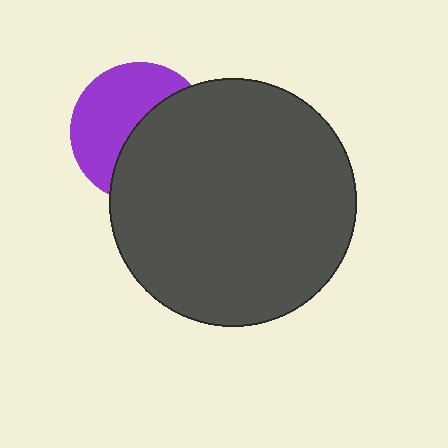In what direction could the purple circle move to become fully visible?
The purple circle could move left. That would shift it out from behind the dark gray circle entirely.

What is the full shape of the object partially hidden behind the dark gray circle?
The partially hidden object is a purple circle.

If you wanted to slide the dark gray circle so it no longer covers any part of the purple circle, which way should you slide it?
Slide it right — that is the most direct way to separate the two shapes.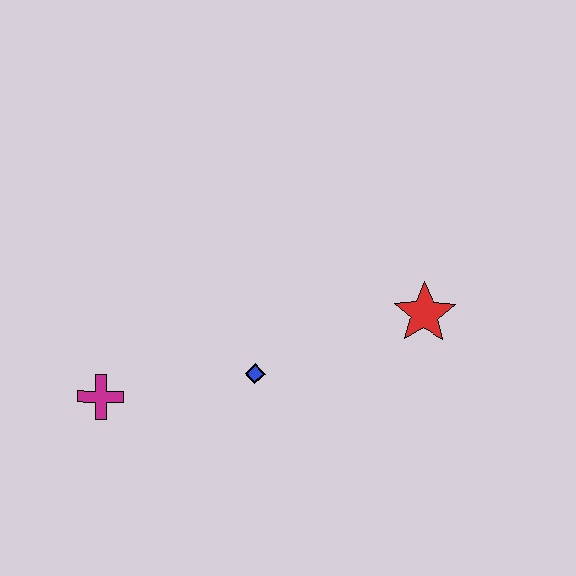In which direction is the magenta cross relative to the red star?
The magenta cross is to the left of the red star.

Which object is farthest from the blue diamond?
The red star is farthest from the blue diamond.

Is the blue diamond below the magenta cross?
No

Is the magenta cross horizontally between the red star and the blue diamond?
No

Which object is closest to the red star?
The blue diamond is closest to the red star.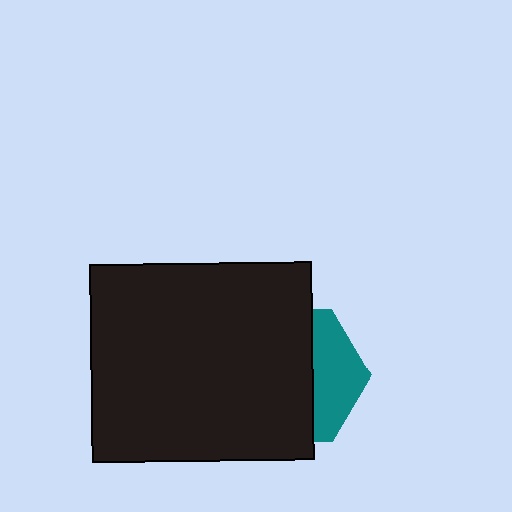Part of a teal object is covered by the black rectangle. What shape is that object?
It is a hexagon.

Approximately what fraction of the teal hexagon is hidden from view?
Roughly 66% of the teal hexagon is hidden behind the black rectangle.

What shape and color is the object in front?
The object in front is a black rectangle.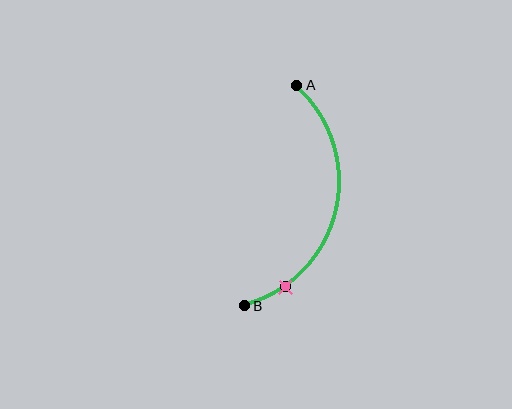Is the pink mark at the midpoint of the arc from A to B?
No. The pink mark lies on the arc but is closer to endpoint B. The arc midpoint would be at the point on the curve equidistant along the arc from both A and B.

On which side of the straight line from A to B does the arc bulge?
The arc bulges to the right of the straight line connecting A and B.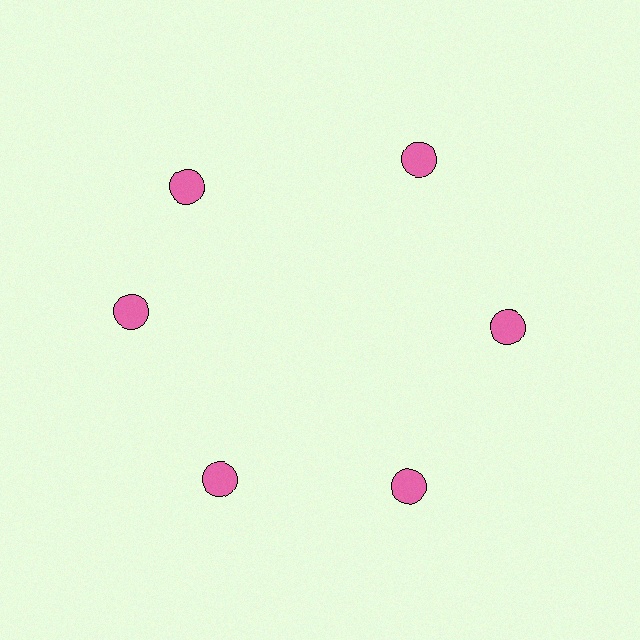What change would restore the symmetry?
The symmetry would be restored by rotating it back into even spacing with its neighbors so that all 6 circles sit at equal angles and equal distance from the center.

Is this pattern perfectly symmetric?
No. The 6 pink circles are arranged in a ring, but one element near the 11 o'clock position is rotated out of alignment along the ring, breaking the 6-fold rotational symmetry.